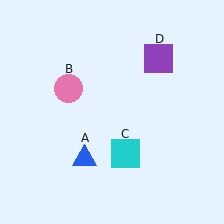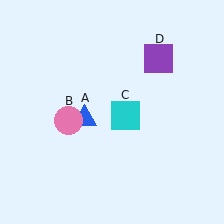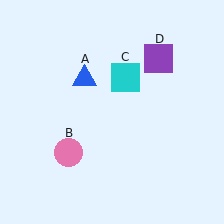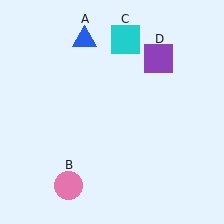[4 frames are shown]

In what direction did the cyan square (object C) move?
The cyan square (object C) moved up.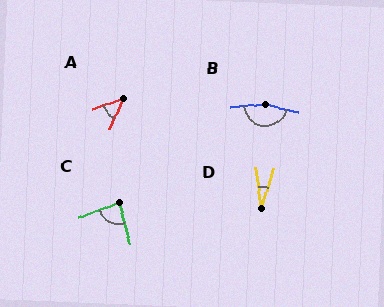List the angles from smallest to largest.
D (26°), A (46°), C (83°), B (163°).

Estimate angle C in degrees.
Approximately 83 degrees.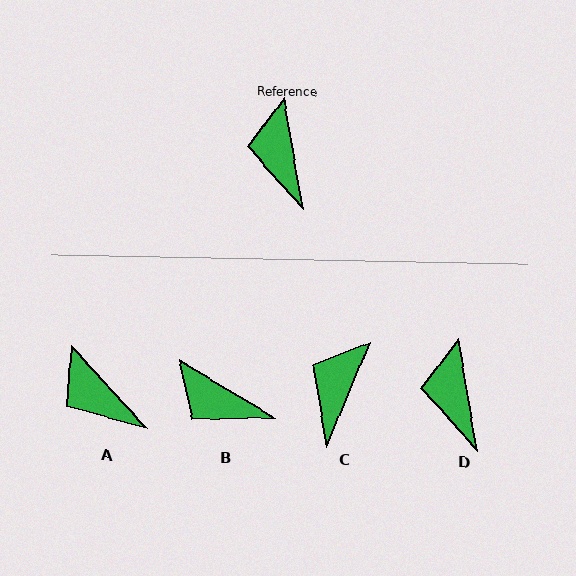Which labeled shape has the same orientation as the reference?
D.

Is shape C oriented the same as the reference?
No, it is off by about 32 degrees.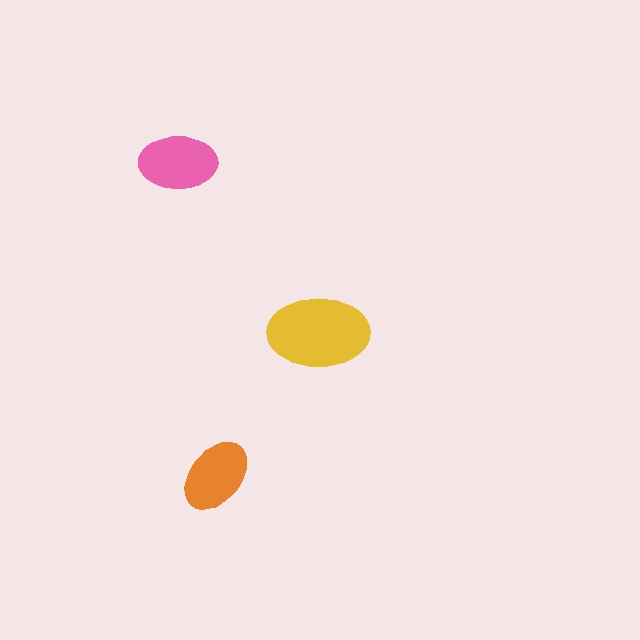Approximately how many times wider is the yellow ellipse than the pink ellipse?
About 1.5 times wider.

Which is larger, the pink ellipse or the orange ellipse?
The pink one.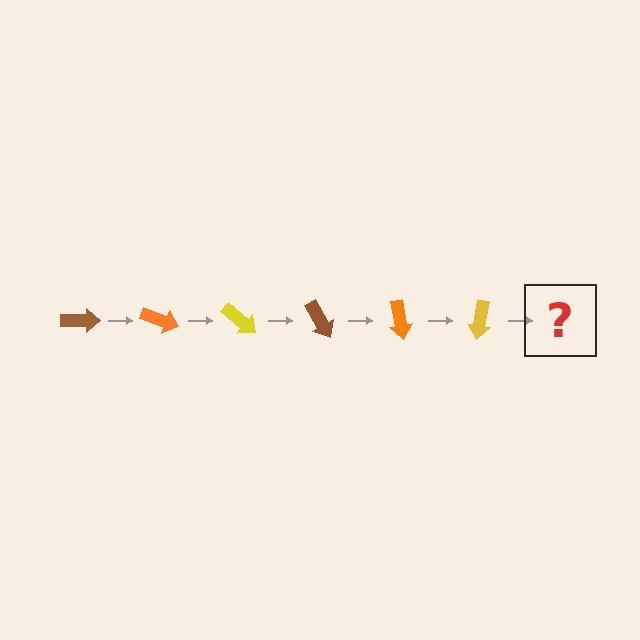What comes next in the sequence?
The next element should be a brown arrow, rotated 120 degrees from the start.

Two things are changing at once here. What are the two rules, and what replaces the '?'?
The two rules are that it rotates 20 degrees each step and the color cycles through brown, orange, and yellow. The '?' should be a brown arrow, rotated 120 degrees from the start.